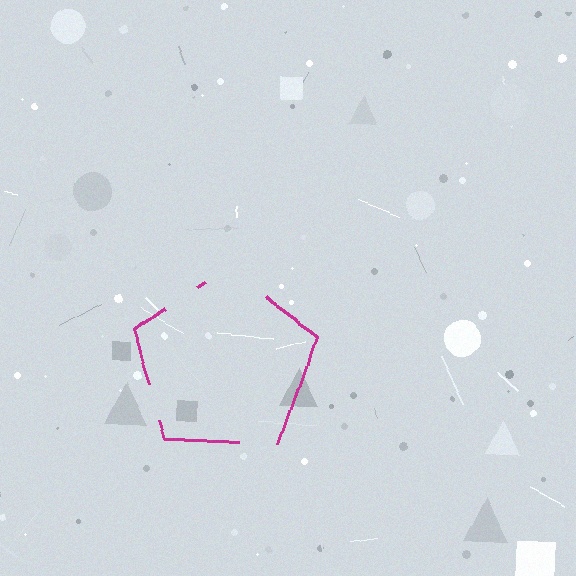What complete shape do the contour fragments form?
The contour fragments form a pentagon.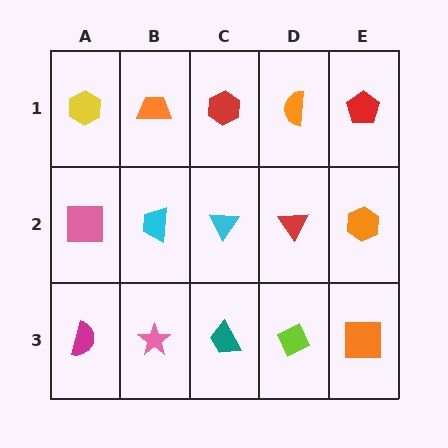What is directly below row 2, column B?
A pink star.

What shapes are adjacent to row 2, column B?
An orange trapezoid (row 1, column B), a pink star (row 3, column B), a pink square (row 2, column A), a cyan triangle (row 2, column C).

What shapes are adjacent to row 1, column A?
A pink square (row 2, column A), an orange trapezoid (row 1, column B).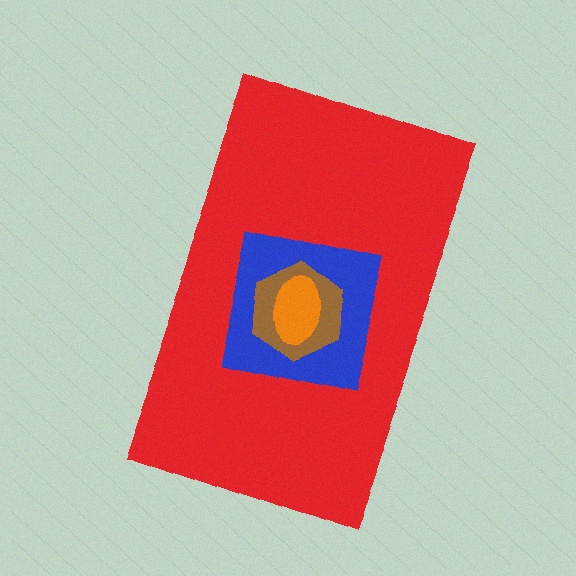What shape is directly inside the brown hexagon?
The orange ellipse.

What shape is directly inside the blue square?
The brown hexagon.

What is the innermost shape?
The orange ellipse.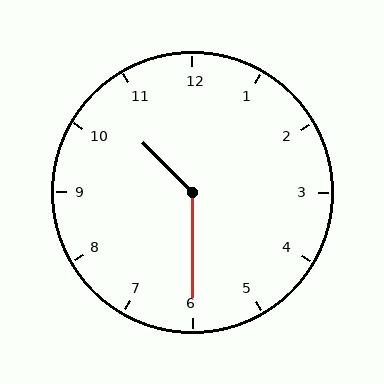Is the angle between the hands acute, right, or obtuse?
It is obtuse.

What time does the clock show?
10:30.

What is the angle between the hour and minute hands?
Approximately 135 degrees.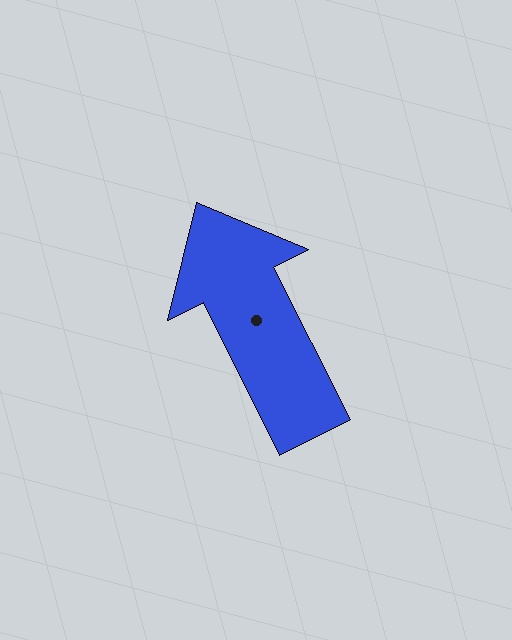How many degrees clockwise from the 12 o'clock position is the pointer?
Approximately 333 degrees.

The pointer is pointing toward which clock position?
Roughly 11 o'clock.